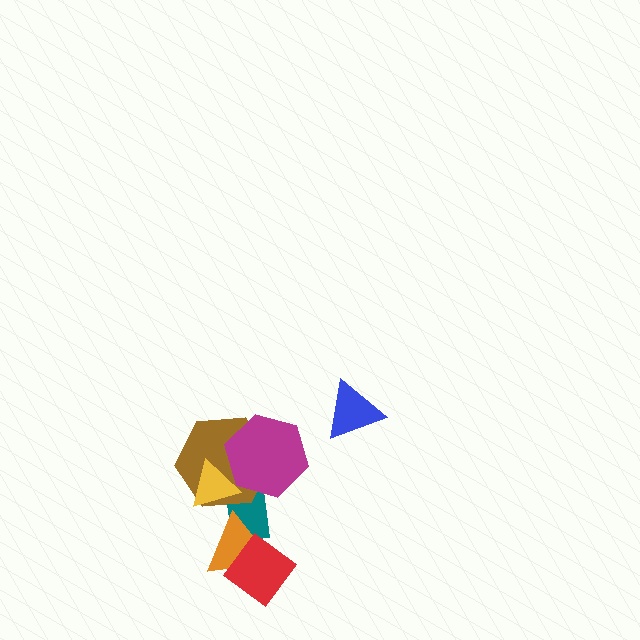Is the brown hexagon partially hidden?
Yes, it is partially covered by another shape.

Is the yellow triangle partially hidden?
Yes, it is partially covered by another shape.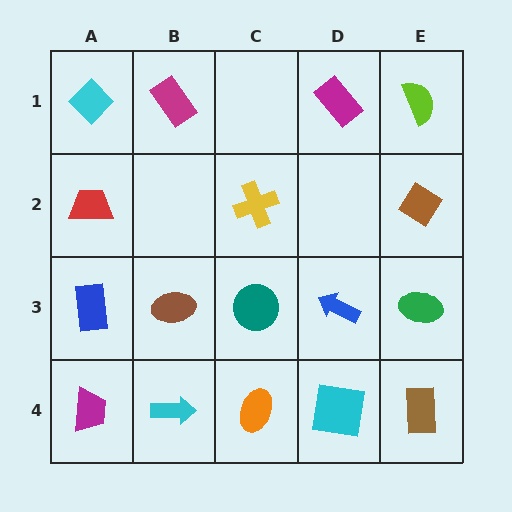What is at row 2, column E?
A brown diamond.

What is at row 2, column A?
A red trapezoid.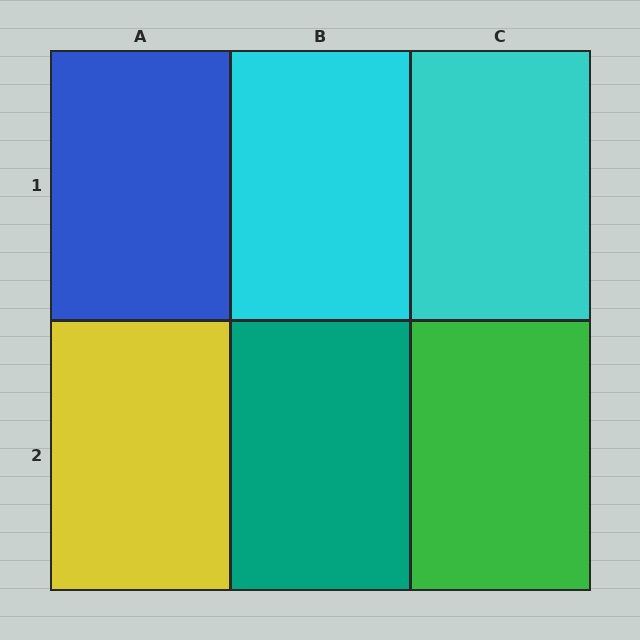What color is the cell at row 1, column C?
Cyan.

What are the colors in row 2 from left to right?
Yellow, teal, green.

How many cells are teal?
1 cell is teal.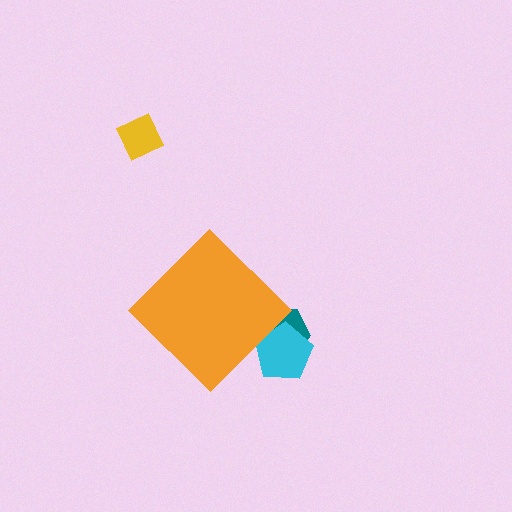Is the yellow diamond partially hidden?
No, the yellow diamond is fully visible.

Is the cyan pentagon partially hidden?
Yes, the cyan pentagon is partially hidden behind the orange diamond.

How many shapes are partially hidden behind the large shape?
2 shapes are partially hidden.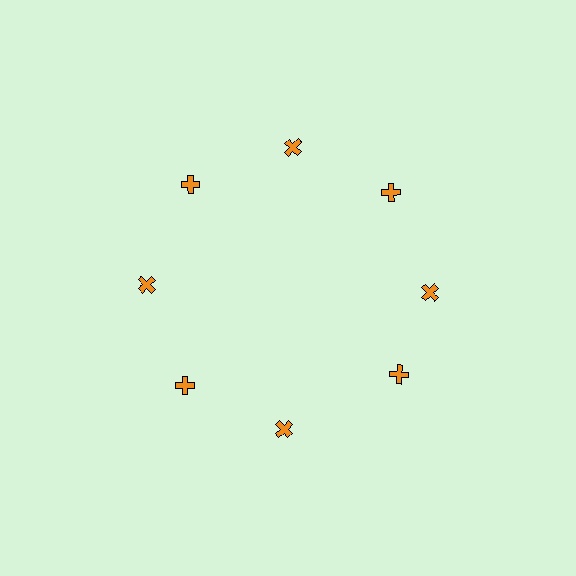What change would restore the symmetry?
The symmetry would be restored by rotating it back into even spacing with its neighbors so that all 8 crosses sit at equal angles and equal distance from the center.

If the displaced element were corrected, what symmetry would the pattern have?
It would have 8-fold rotational symmetry — the pattern would map onto itself every 45 degrees.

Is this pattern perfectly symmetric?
No. The 8 orange crosses are arranged in a ring, but one element near the 4 o'clock position is rotated out of alignment along the ring, breaking the 8-fold rotational symmetry.